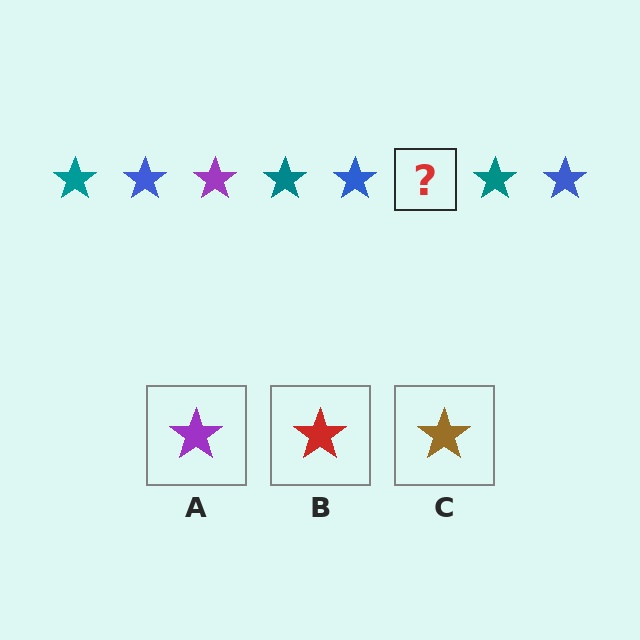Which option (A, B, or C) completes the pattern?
A.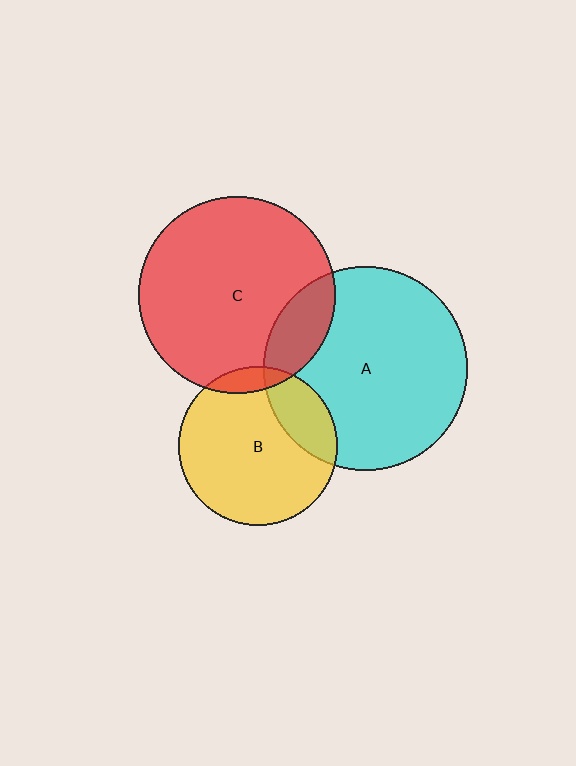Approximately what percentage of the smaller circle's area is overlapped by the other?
Approximately 20%.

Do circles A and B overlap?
Yes.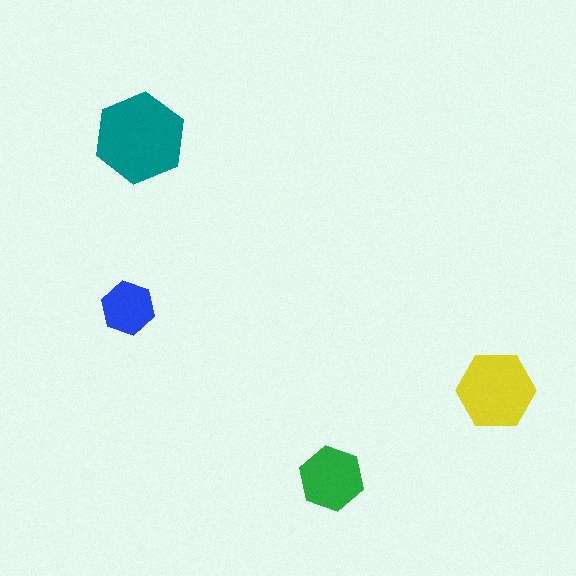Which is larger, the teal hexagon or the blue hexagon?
The teal one.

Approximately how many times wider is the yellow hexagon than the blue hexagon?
About 1.5 times wider.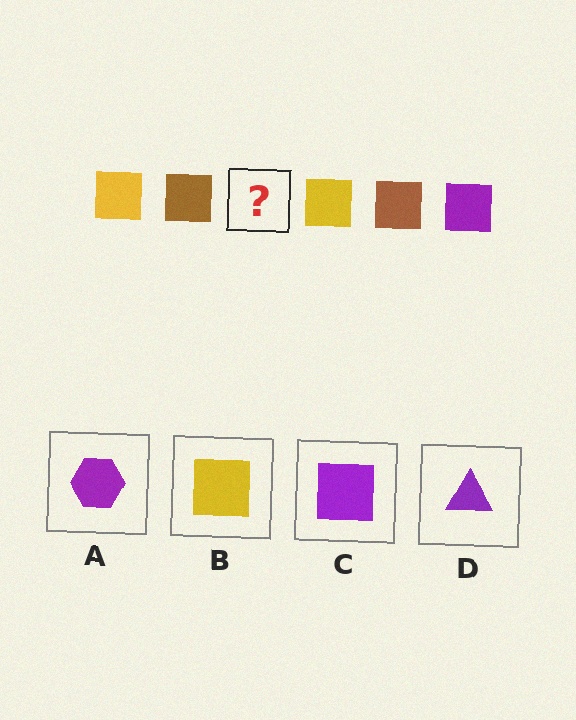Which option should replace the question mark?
Option C.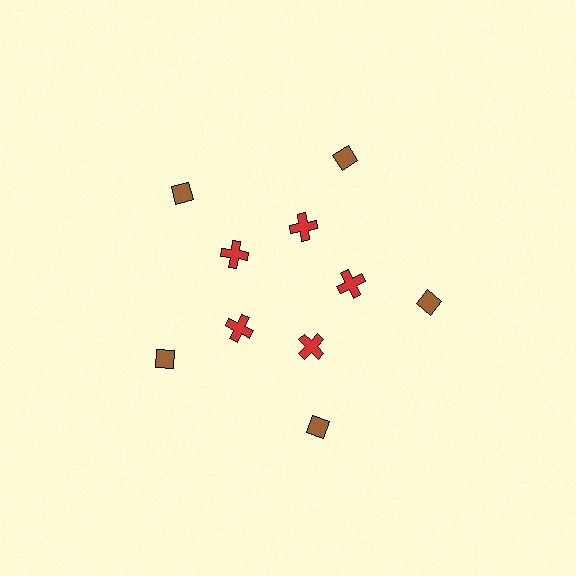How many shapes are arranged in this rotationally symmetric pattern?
There are 10 shapes, arranged in 5 groups of 2.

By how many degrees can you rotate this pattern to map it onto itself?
The pattern maps onto itself every 72 degrees of rotation.